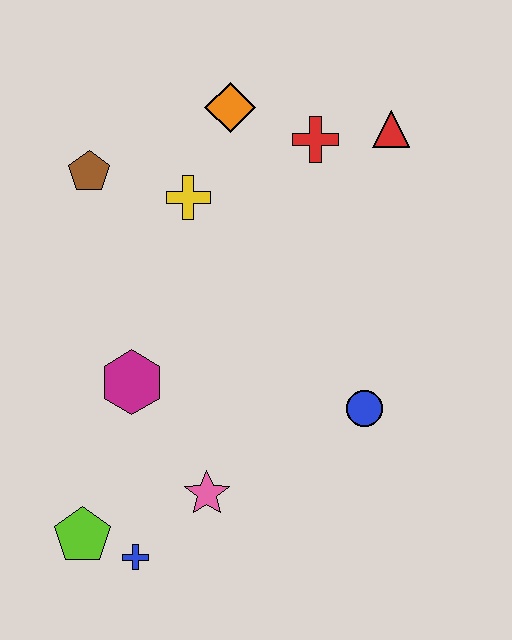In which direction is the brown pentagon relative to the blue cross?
The brown pentagon is above the blue cross.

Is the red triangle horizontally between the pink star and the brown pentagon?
No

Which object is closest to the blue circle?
The pink star is closest to the blue circle.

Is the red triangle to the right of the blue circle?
Yes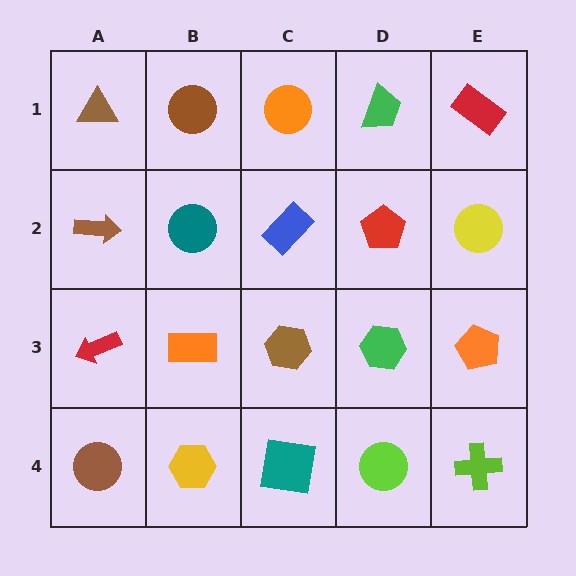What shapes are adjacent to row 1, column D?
A red pentagon (row 2, column D), an orange circle (row 1, column C), a red rectangle (row 1, column E).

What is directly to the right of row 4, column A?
A yellow hexagon.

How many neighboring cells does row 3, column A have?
3.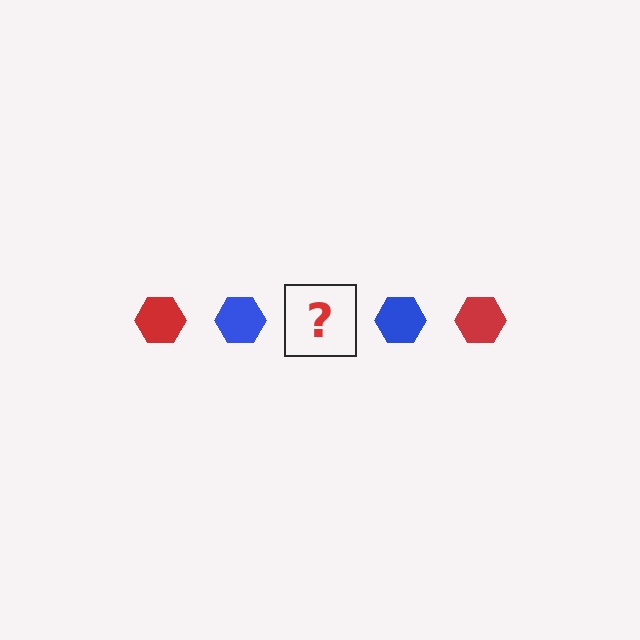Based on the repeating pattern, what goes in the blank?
The blank should be a red hexagon.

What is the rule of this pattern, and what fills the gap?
The rule is that the pattern cycles through red, blue hexagons. The gap should be filled with a red hexagon.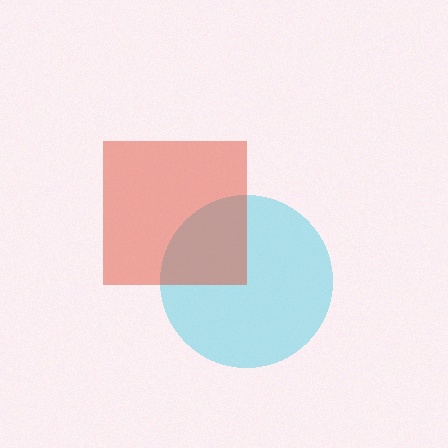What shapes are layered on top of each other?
The layered shapes are: a cyan circle, a red square.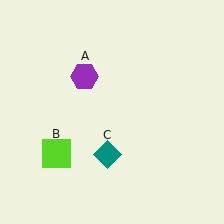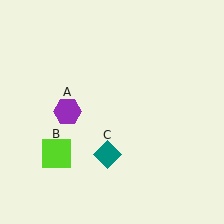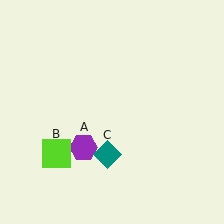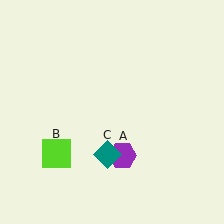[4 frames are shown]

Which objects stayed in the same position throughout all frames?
Lime square (object B) and teal diamond (object C) remained stationary.